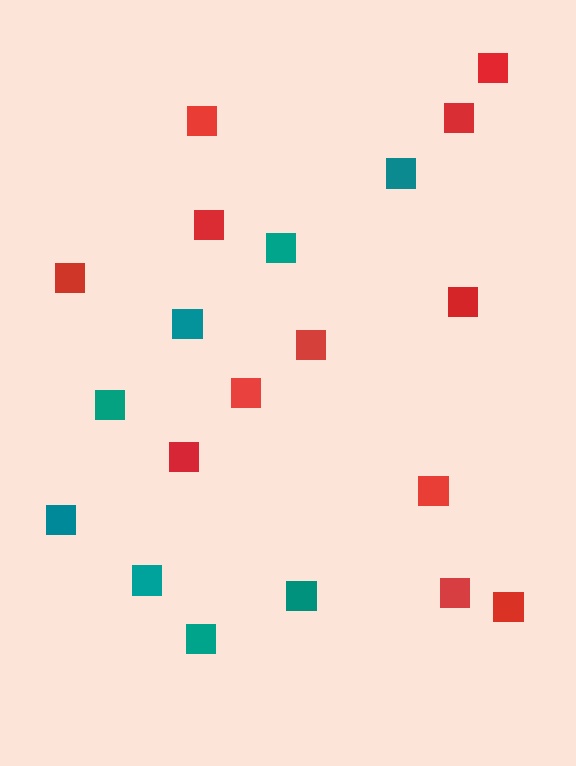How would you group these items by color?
There are 2 groups: one group of teal squares (8) and one group of red squares (12).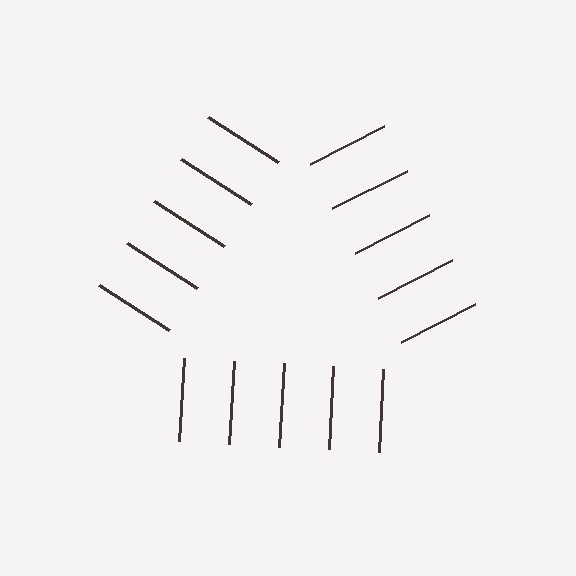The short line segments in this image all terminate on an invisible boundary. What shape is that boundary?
An illusory triangle — the line segments terminate on its edges but no continuous stroke is drawn.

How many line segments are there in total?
15 — 5 along each of the 3 edges.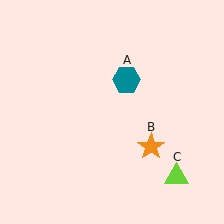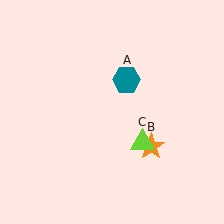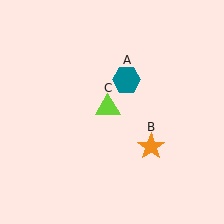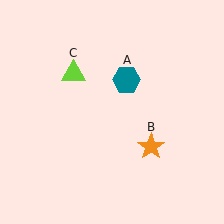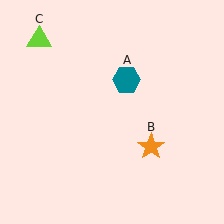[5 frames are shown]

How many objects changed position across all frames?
1 object changed position: lime triangle (object C).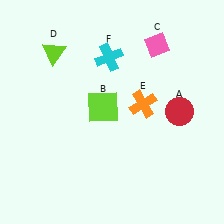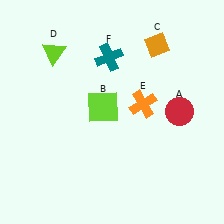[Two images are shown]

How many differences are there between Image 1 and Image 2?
There are 2 differences between the two images.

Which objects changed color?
C changed from pink to orange. F changed from cyan to teal.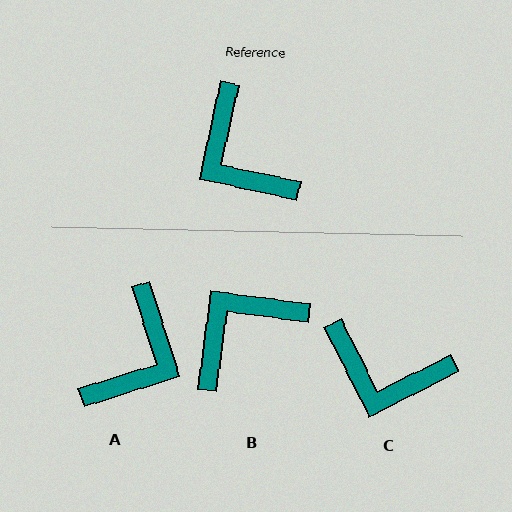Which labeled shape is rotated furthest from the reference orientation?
A, about 120 degrees away.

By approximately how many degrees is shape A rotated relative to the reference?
Approximately 120 degrees counter-clockwise.